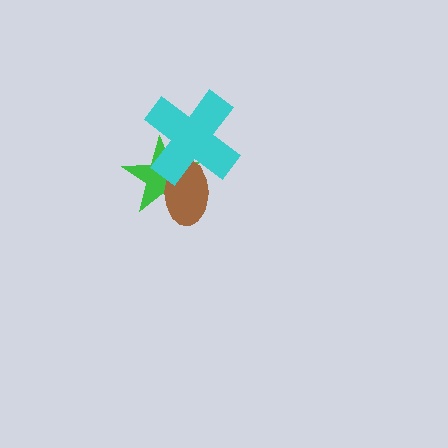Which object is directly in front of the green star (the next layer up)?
The brown ellipse is directly in front of the green star.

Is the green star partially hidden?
Yes, it is partially covered by another shape.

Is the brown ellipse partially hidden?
Yes, it is partially covered by another shape.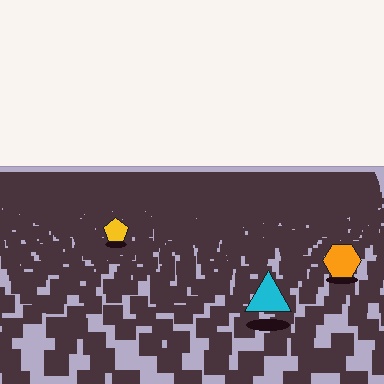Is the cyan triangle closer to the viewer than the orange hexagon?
Yes. The cyan triangle is closer — you can tell from the texture gradient: the ground texture is coarser near it.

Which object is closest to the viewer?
The cyan triangle is closest. The texture marks near it are larger and more spread out.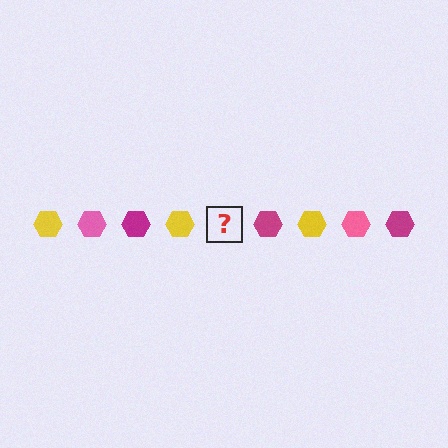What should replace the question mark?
The question mark should be replaced with a pink hexagon.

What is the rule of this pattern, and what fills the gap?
The rule is that the pattern cycles through yellow, pink, magenta hexagons. The gap should be filled with a pink hexagon.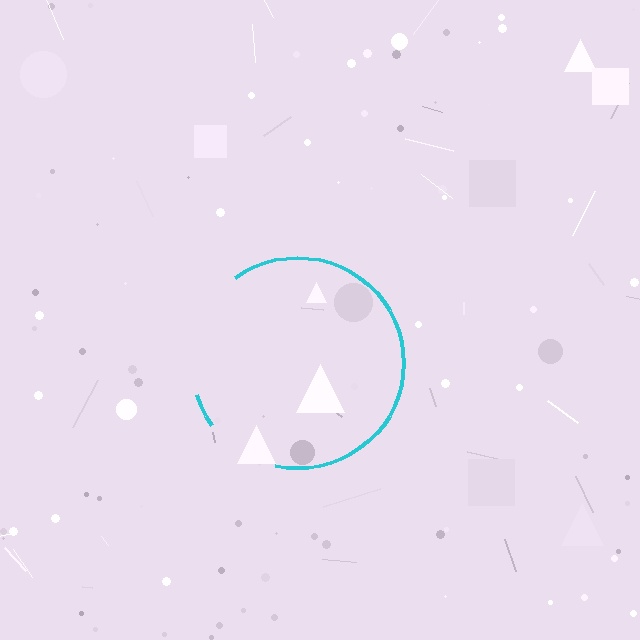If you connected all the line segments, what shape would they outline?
They would outline a circle.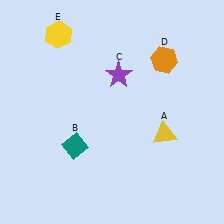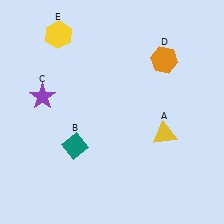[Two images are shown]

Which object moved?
The purple star (C) moved left.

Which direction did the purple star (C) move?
The purple star (C) moved left.